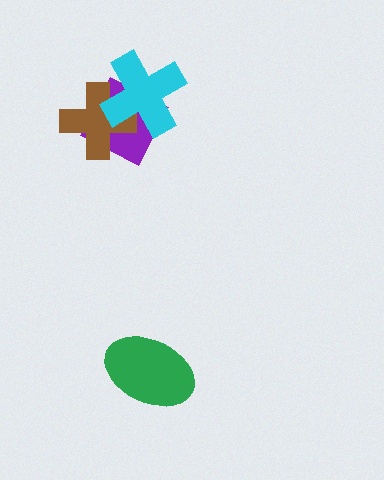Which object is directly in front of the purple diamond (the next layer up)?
The brown cross is directly in front of the purple diamond.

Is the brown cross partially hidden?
Yes, it is partially covered by another shape.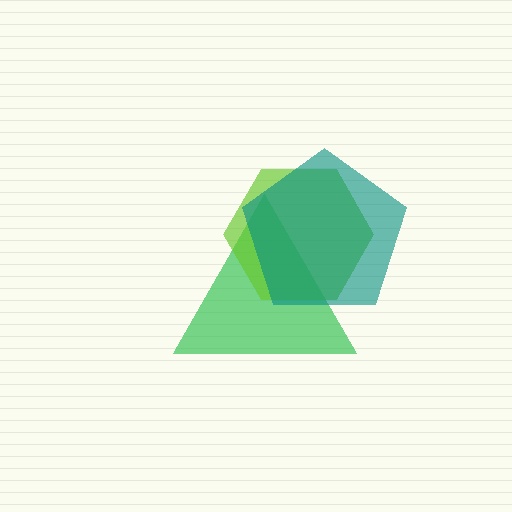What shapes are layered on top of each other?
The layered shapes are: a green triangle, a lime hexagon, a teal pentagon.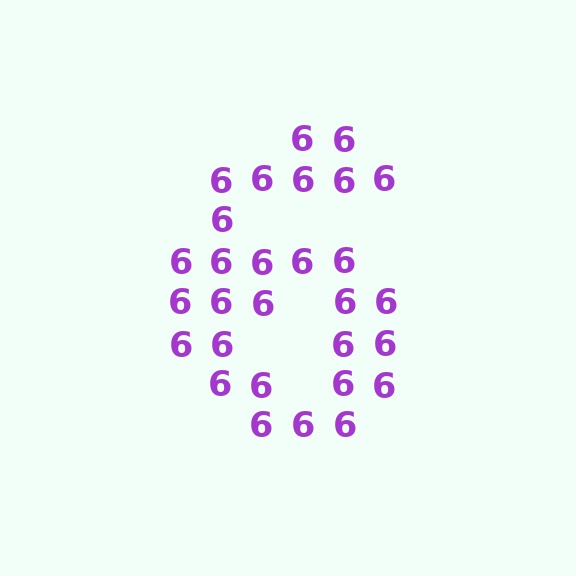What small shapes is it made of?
It is made of small digit 6's.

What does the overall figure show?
The overall figure shows the digit 6.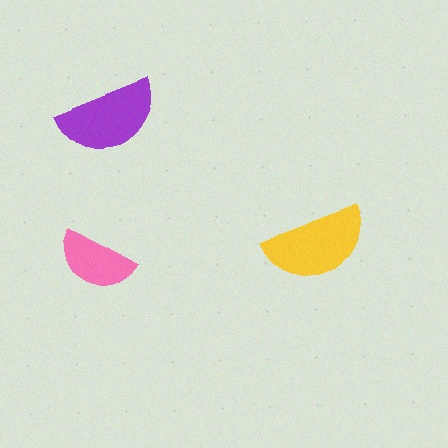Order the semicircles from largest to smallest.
the yellow one, the purple one, the pink one.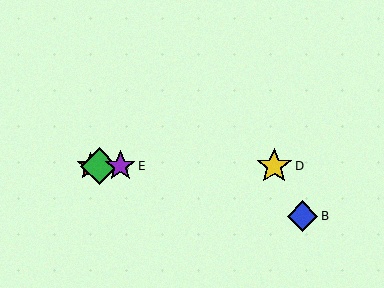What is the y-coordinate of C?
Object C is at y≈166.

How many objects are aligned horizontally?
4 objects (A, C, D, E) are aligned horizontally.